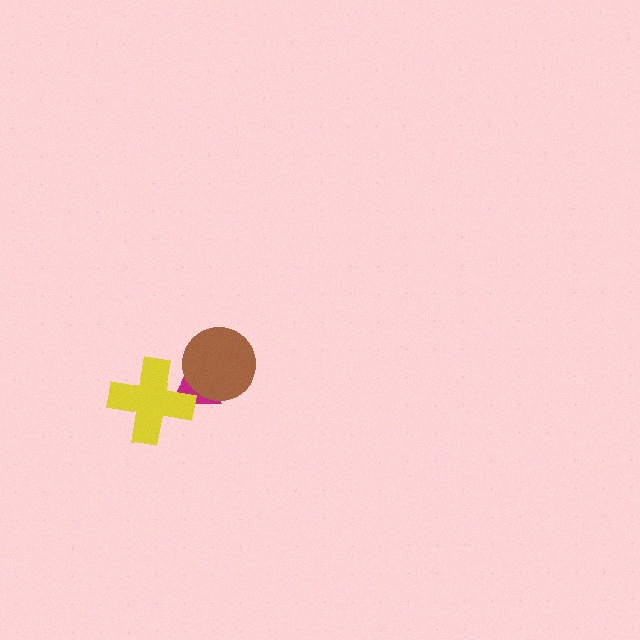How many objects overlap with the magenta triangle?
2 objects overlap with the magenta triangle.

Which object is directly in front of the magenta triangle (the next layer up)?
The brown circle is directly in front of the magenta triangle.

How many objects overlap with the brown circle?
1 object overlaps with the brown circle.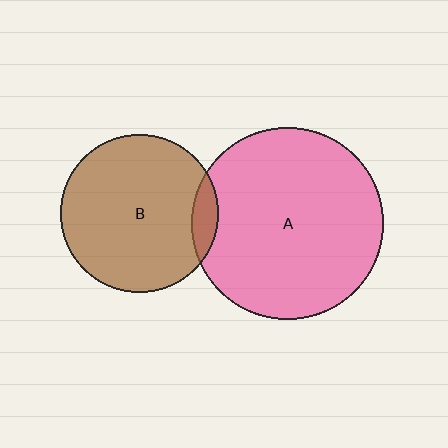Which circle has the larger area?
Circle A (pink).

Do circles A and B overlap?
Yes.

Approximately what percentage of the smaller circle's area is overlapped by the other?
Approximately 10%.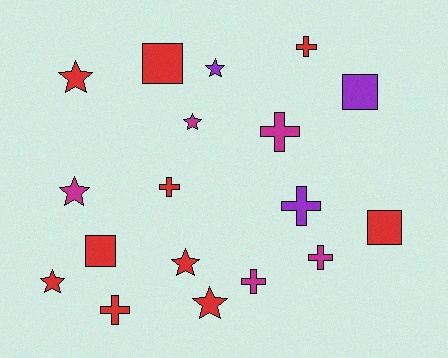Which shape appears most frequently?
Cross, with 7 objects.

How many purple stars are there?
There is 1 purple star.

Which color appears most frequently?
Red, with 10 objects.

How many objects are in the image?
There are 18 objects.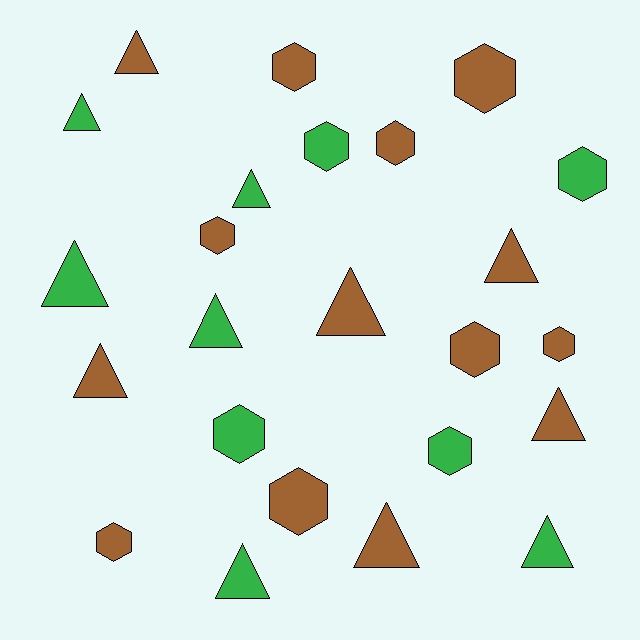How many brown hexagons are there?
There are 8 brown hexagons.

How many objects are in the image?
There are 24 objects.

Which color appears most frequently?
Brown, with 14 objects.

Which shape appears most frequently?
Hexagon, with 12 objects.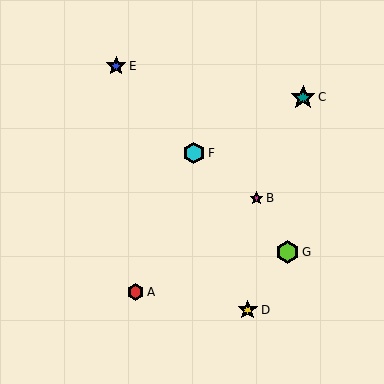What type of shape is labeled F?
Shape F is a cyan hexagon.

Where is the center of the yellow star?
The center of the yellow star is at (248, 310).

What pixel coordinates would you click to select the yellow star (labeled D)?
Click at (248, 310) to select the yellow star D.